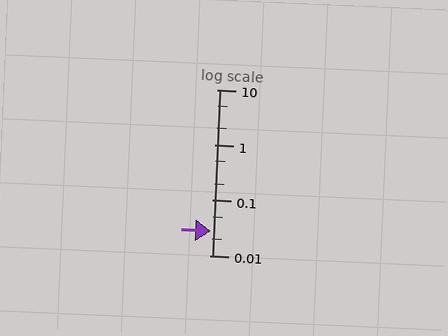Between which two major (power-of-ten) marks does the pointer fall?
The pointer is between 0.01 and 0.1.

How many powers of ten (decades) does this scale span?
The scale spans 3 decades, from 0.01 to 10.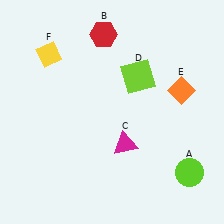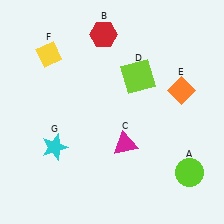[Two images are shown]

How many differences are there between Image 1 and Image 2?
There is 1 difference between the two images.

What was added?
A cyan star (G) was added in Image 2.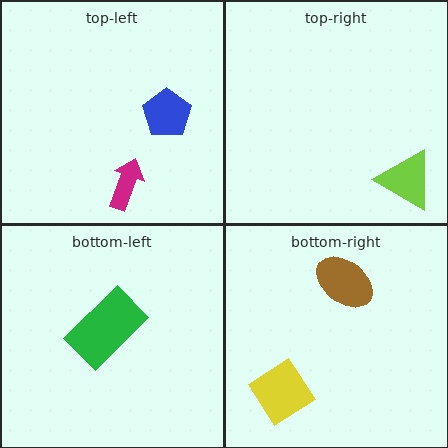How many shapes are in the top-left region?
2.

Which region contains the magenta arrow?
The top-left region.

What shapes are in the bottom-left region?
The green rectangle.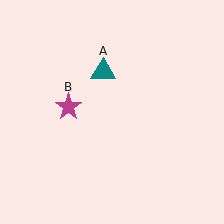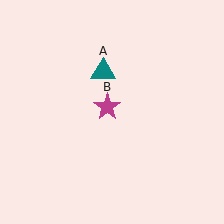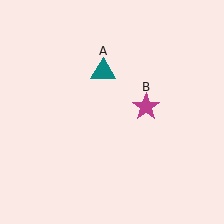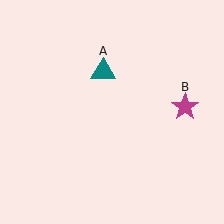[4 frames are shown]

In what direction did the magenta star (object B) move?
The magenta star (object B) moved right.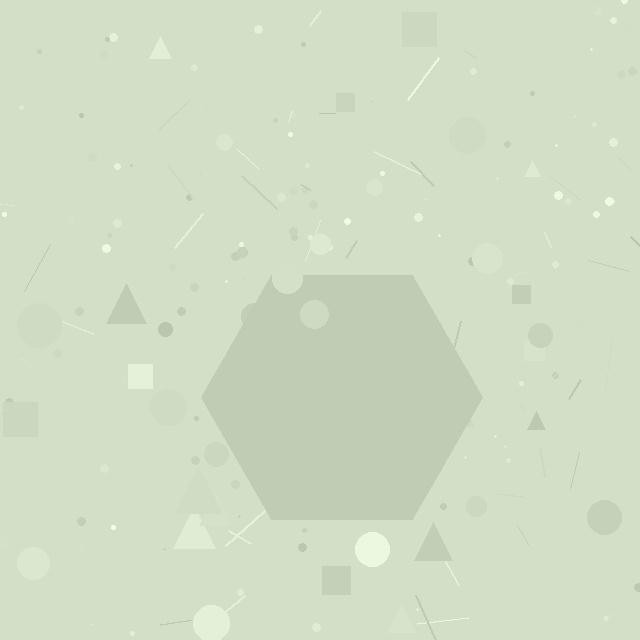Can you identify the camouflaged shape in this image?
The camouflaged shape is a hexagon.